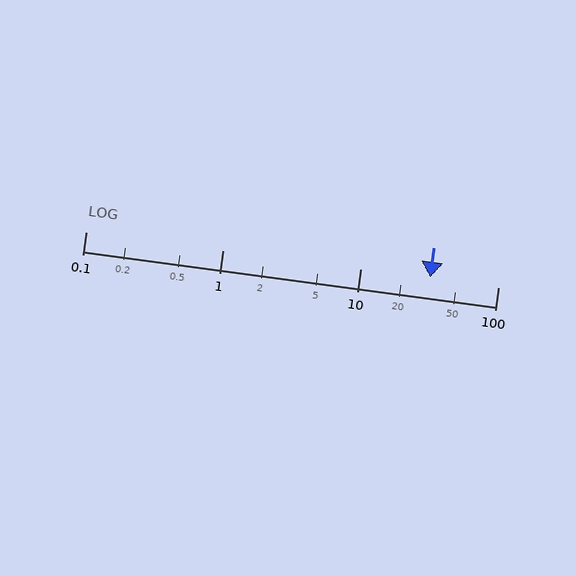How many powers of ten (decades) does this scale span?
The scale spans 3 decades, from 0.1 to 100.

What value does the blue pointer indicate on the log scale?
The pointer indicates approximately 32.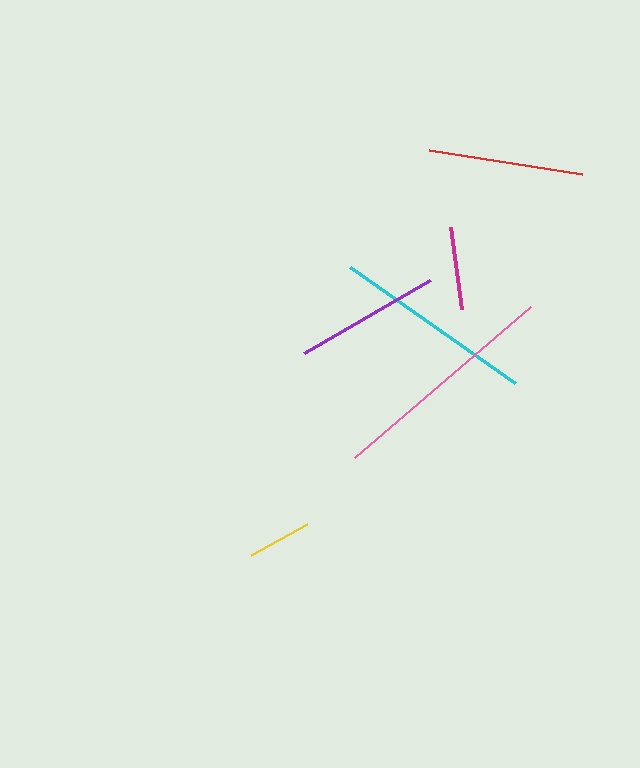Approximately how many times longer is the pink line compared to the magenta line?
The pink line is approximately 2.8 times the length of the magenta line.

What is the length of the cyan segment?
The cyan segment is approximately 202 pixels long.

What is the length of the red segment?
The red segment is approximately 155 pixels long.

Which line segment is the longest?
The pink line is the longest at approximately 231 pixels.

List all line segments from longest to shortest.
From longest to shortest: pink, cyan, red, purple, magenta, yellow.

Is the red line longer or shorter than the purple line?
The red line is longer than the purple line.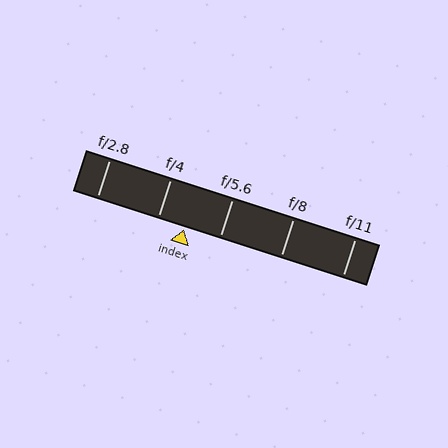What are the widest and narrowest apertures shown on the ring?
The widest aperture shown is f/2.8 and the narrowest is f/11.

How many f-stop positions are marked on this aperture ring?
There are 5 f-stop positions marked.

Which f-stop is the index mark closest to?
The index mark is closest to f/4.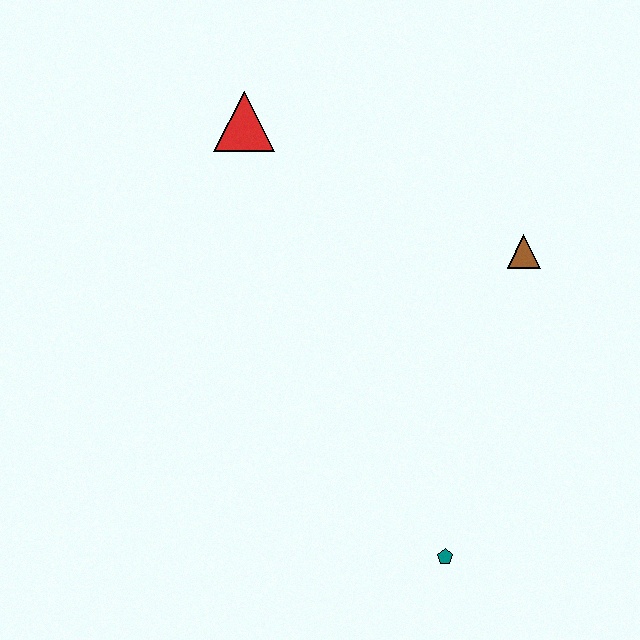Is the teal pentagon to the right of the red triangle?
Yes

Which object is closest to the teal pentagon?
The brown triangle is closest to the teal pentagon.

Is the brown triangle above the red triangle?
No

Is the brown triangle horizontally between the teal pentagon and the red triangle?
No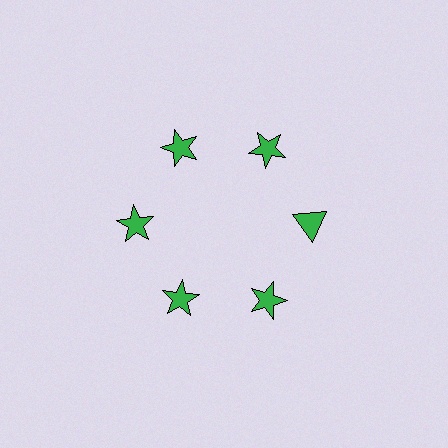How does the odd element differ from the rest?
It has a different shape: triangle instead of star.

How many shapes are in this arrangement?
There are 6 shapes arranged in a ring pattern.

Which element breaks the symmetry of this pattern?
The green triangle at roughly the 3 o'clock position breaks the symmetry. All other shapes are green stars.